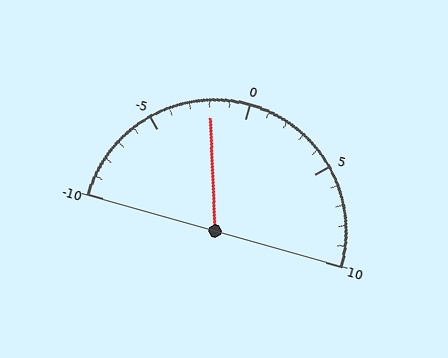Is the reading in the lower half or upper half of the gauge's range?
The reading is in the lower half of the range (-10 to 10).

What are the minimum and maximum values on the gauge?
The gauge ranges from -10 to 10.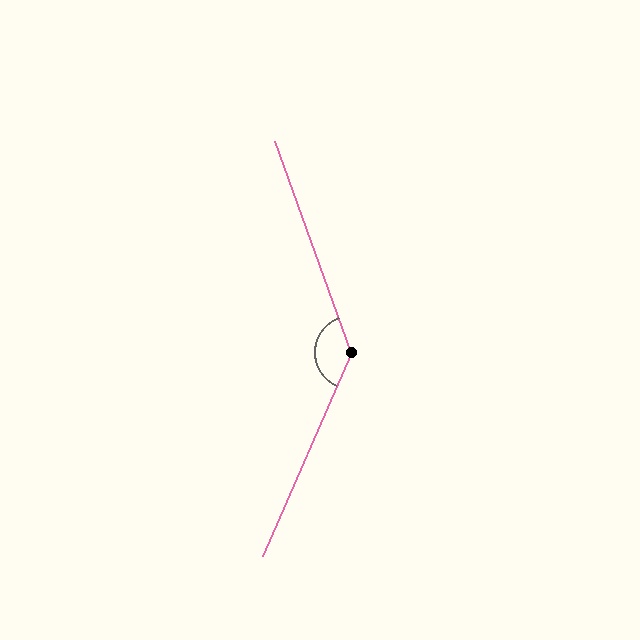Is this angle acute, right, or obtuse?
It is obtuse.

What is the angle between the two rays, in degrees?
Approximately 137 degrees.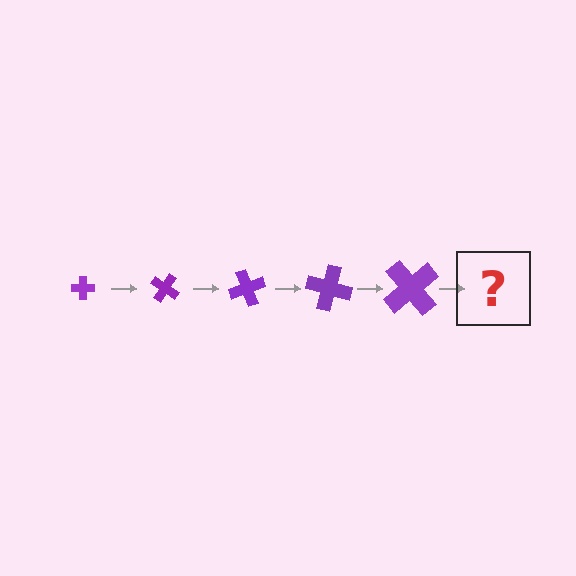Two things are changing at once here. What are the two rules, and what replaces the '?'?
The two rules are that the cross grows larger each step and it rotates 35 degrees each step. The '?' should be a cross, larger than the previous one and rotated 175 degrees from the start.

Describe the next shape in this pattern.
It should be a cross, larger than the previous one and rotated 175 degrees from the start.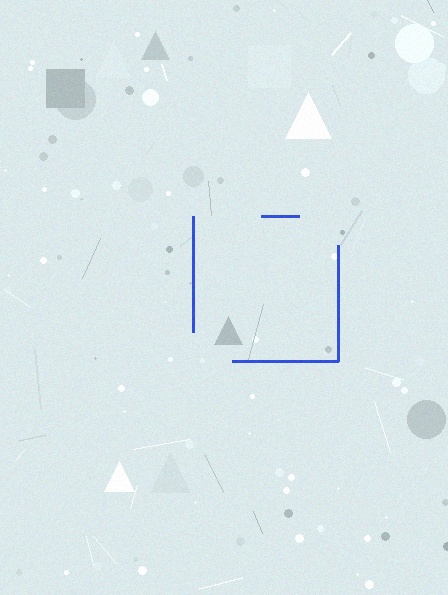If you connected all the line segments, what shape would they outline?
They would outline a square.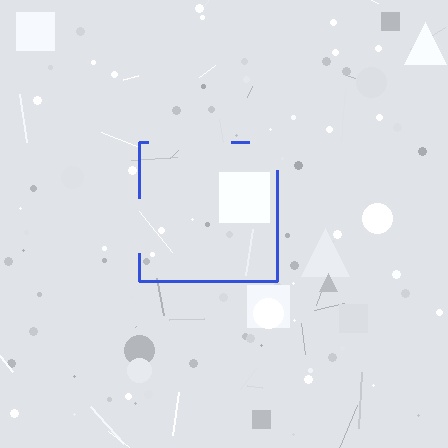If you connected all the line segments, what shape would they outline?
They would outline a square.